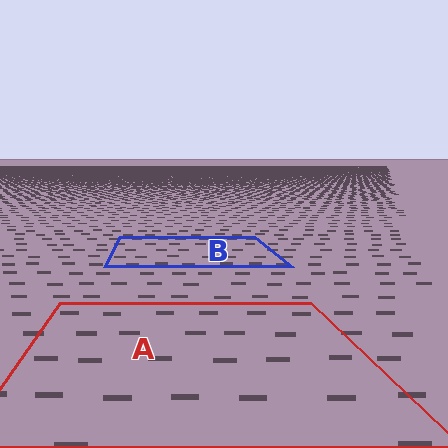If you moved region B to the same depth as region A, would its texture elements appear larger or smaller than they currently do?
They would appear larger. At a closer depth, the same texture elements are projected at a bigger on-screen size.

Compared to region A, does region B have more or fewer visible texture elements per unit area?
Region B has more texture elements per unit area — they are packed more densely because it is farther away.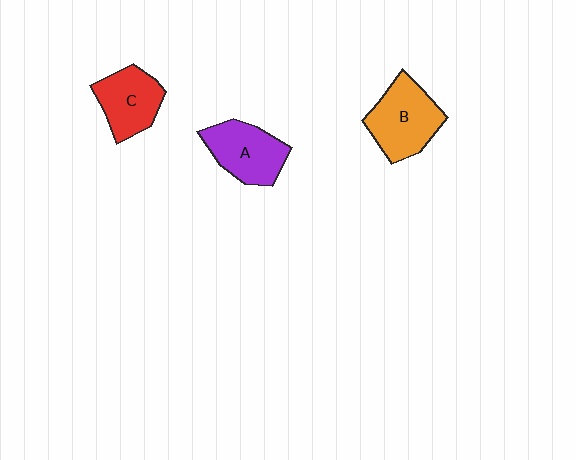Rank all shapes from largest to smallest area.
From largest to smallest: B (orange), A (purple), C (red).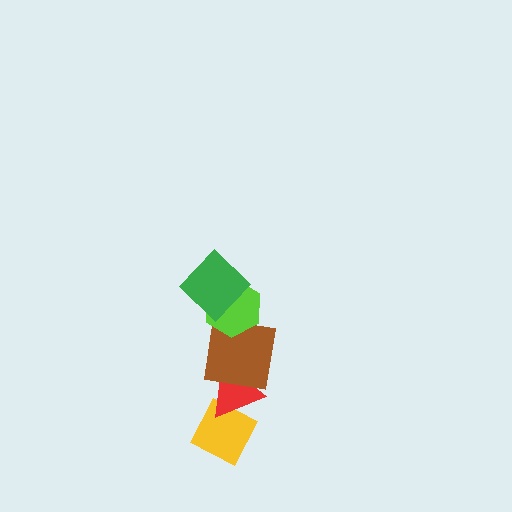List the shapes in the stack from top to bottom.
From top to bottom: the green diamond, the lime hexagon, the brown square, the red triangle, the yellow diamond.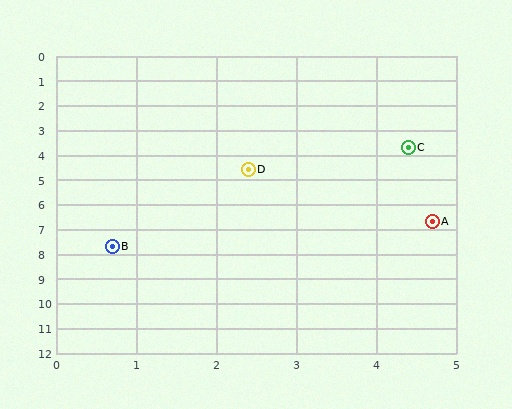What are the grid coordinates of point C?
Point C is at approximately (4.4, 3.7).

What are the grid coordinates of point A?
Point A is at approximately (4.7, 6.7).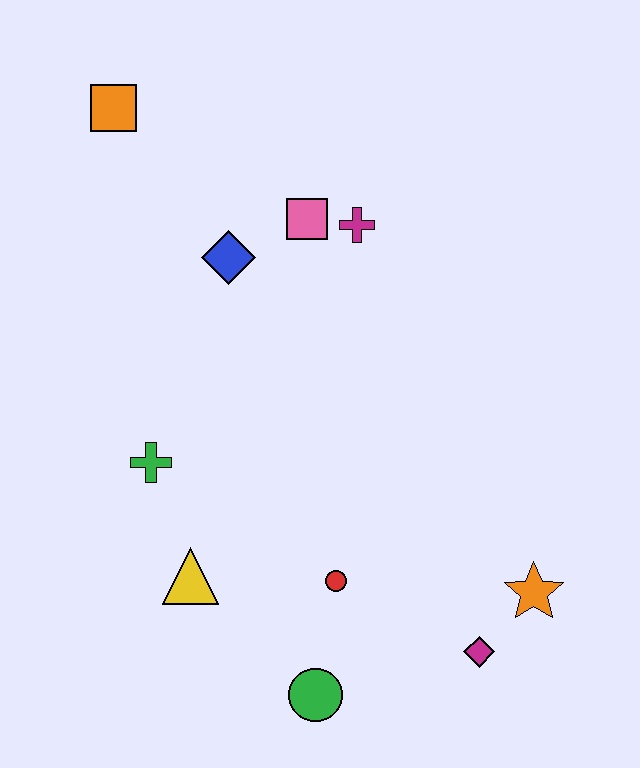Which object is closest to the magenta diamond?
The orange star is closest to the magenta diamond.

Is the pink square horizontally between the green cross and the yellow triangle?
No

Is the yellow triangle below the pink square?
Yes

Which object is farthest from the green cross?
The orange star is farthest from the green cross.